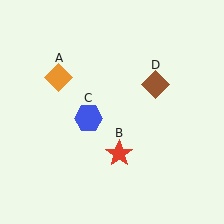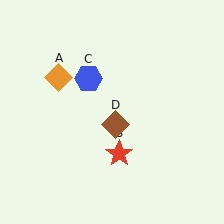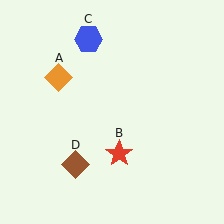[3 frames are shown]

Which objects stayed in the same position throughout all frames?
Orange diamond (object A) and red star (object B) remained stationary.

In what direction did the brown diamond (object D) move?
The brown diamond (object D) moved down and to the left.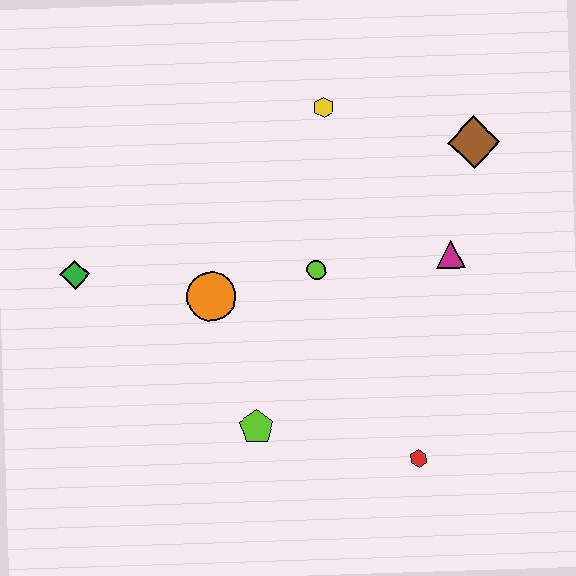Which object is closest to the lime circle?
The orange circle is closest to the lime circle.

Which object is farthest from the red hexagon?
The green diamond is farthest from the red hexagon.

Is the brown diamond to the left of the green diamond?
No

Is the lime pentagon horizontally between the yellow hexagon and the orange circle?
Yes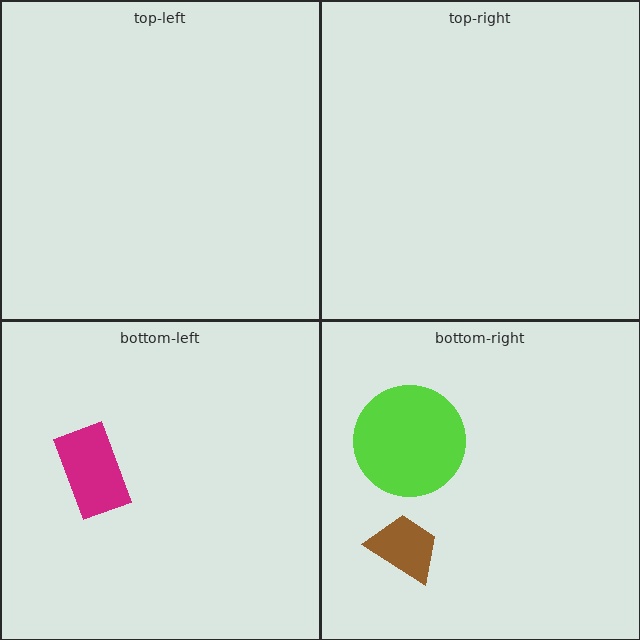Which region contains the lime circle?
The bottom-right region.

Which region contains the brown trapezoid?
The bottom-right region.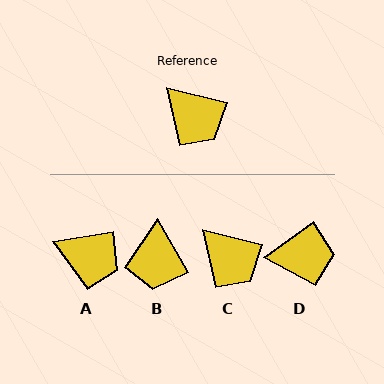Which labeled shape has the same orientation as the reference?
C.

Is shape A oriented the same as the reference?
No, it is off by about 23 degrees.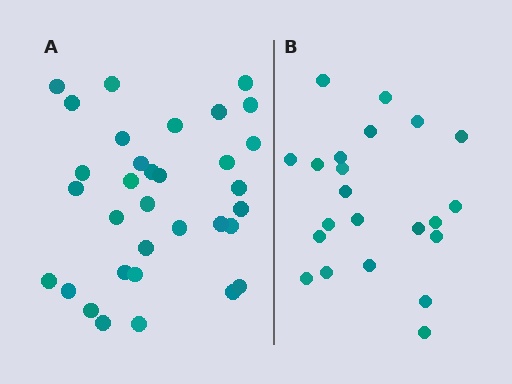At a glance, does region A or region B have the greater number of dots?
Region A (the left region) has more dots.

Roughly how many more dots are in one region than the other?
Region A has roughly 12 or so more dots than region B.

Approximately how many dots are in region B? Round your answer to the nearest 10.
About 20 dots. (The exact count is 22, which rounds to 20.)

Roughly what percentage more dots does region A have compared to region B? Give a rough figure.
About 50% more.